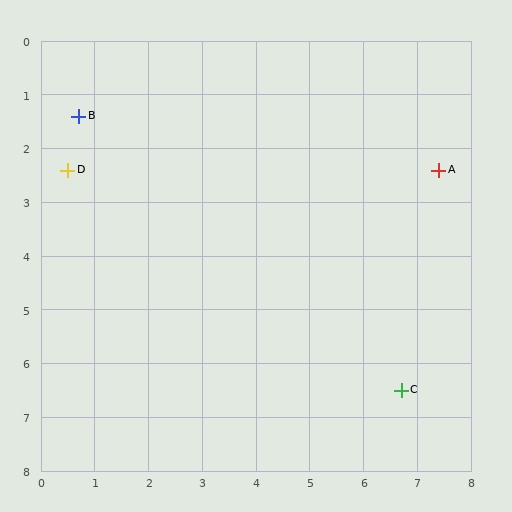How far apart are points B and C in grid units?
Points B and C are about 7.9 grid units apart.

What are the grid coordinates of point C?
Point C is at approximately (6.7, 6.5).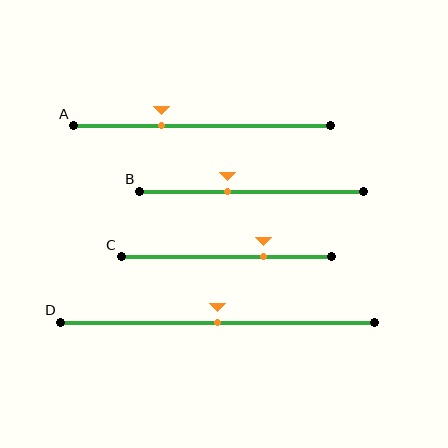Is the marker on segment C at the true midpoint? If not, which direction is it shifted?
No, the marker on segment C is shifted to the right by about 18% of the segment length.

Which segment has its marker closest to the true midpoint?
Segment D has its marker closest to the true midpoint.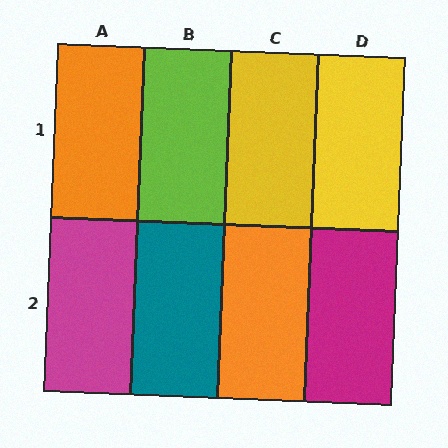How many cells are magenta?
2 cells are magenta.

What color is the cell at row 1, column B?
Lime.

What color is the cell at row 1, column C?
Yellow.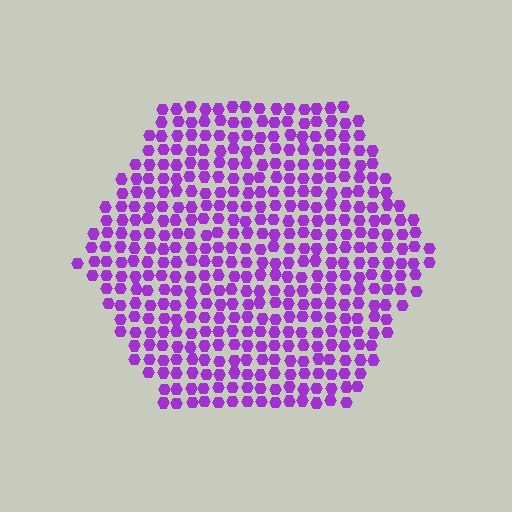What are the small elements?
The small elements are hexagons.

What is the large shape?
The large shape is a hexagon.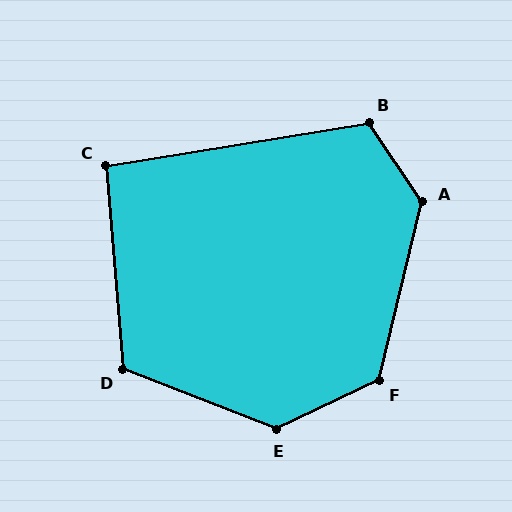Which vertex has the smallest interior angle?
C, at approximately 95 degrees.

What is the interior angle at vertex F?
Approximately 129 degrees (obtuse).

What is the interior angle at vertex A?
Approximately 132 degrees (obtuse).